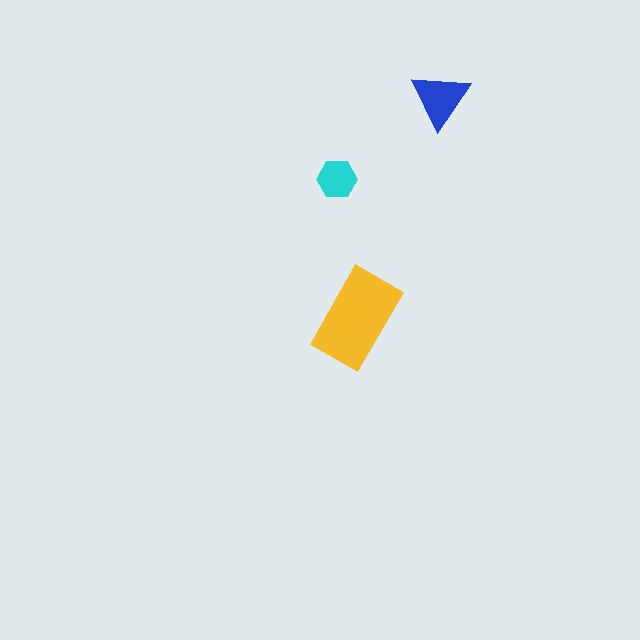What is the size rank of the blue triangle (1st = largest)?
2nd.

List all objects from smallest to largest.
The cyan hexagon, the blue triangle, the yellow rectangle.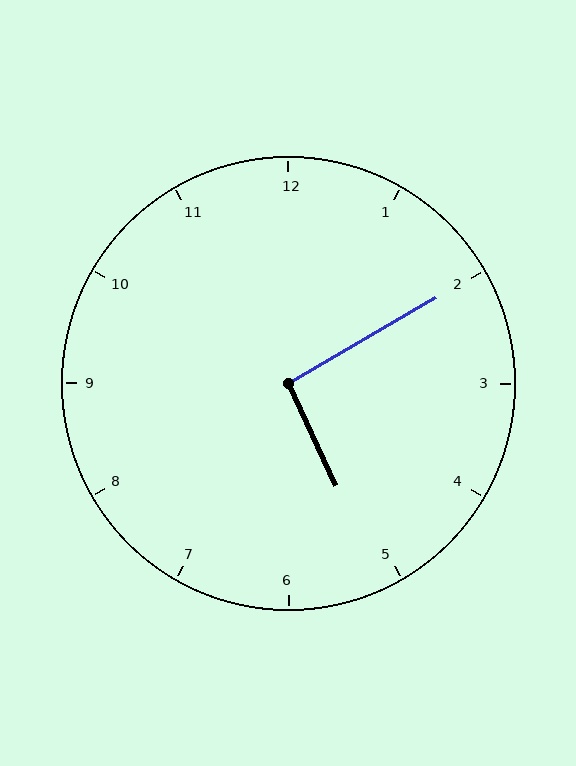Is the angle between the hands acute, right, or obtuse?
It is right.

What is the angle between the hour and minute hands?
Approximately 95 degrees.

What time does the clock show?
5:10.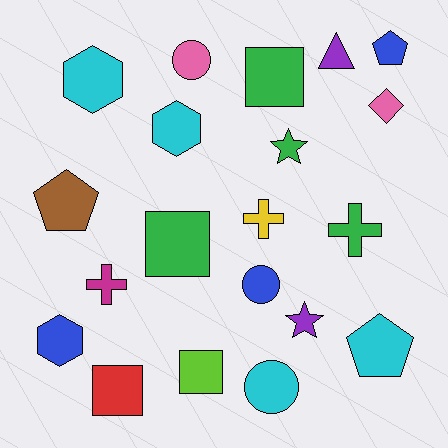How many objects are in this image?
There are 20 objects.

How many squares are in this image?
There are 4 squares.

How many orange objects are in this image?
There are no orange objects.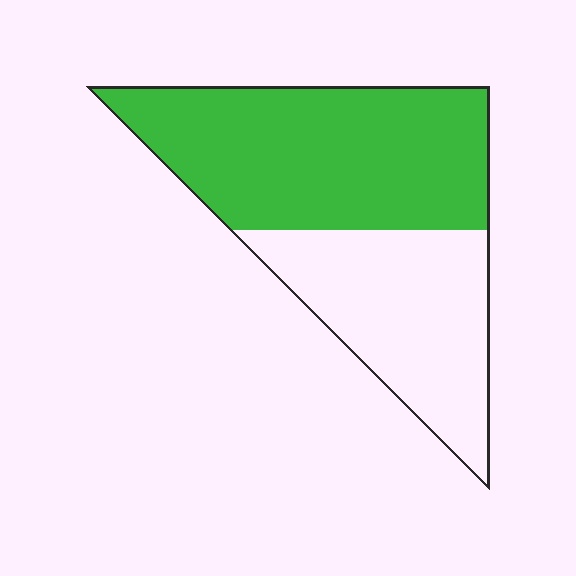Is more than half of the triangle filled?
Yes.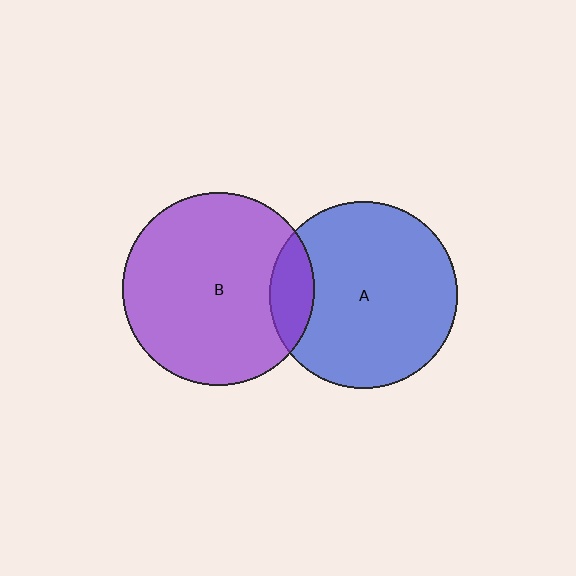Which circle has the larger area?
Circle B (purple).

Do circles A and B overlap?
Yes.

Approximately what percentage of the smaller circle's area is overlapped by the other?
Approximately 15%.